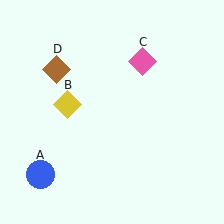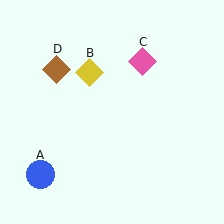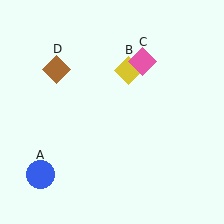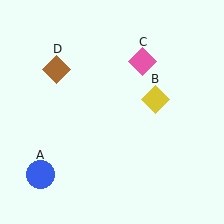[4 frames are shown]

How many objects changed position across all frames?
1 object changed position: yellow diamond (object B).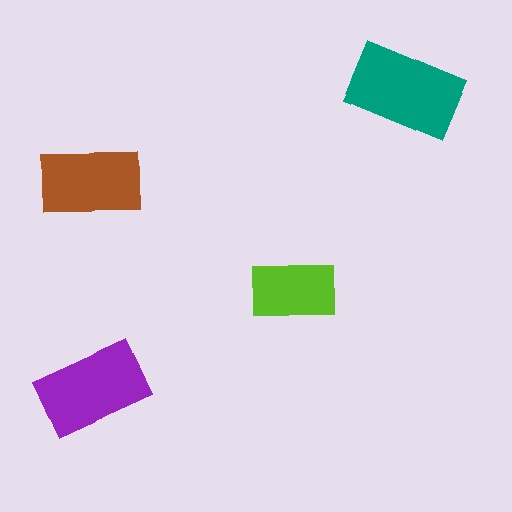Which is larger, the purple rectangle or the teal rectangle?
The teal one.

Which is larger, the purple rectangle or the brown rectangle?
The purple one.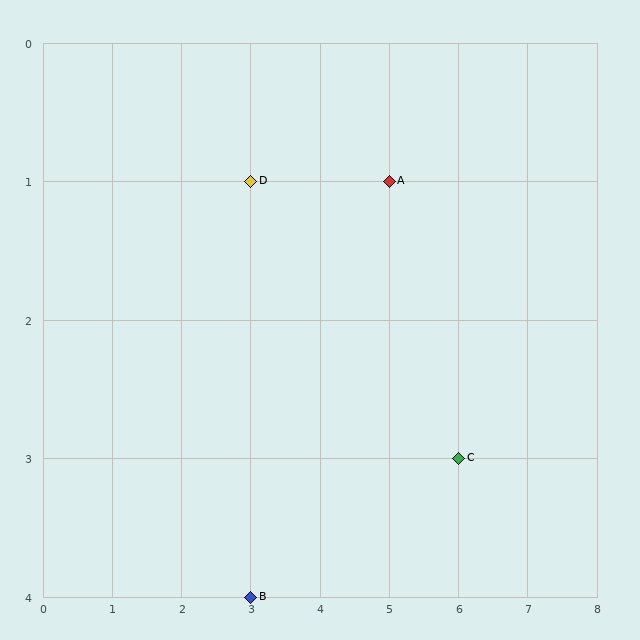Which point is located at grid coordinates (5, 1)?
Point A is at (5, 1).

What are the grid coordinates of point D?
Point D is at grid coordinates (3, 1).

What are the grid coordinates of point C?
Point C is at grid coordinates (6, 3).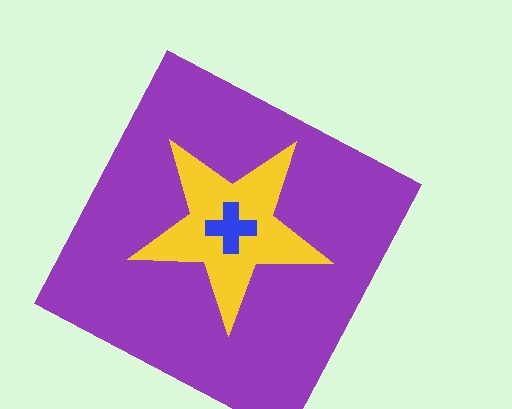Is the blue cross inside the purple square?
Yes.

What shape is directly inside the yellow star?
The blue cross.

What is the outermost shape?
The purple square.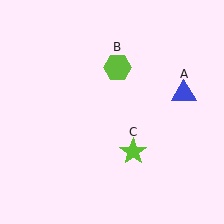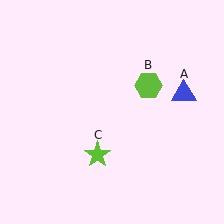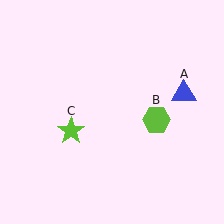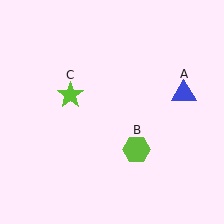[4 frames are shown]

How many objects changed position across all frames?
2 objects changed position: lime hexagon (object B), lime star (object C).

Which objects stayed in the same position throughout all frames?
Blue triangle (object A) remained stationary.